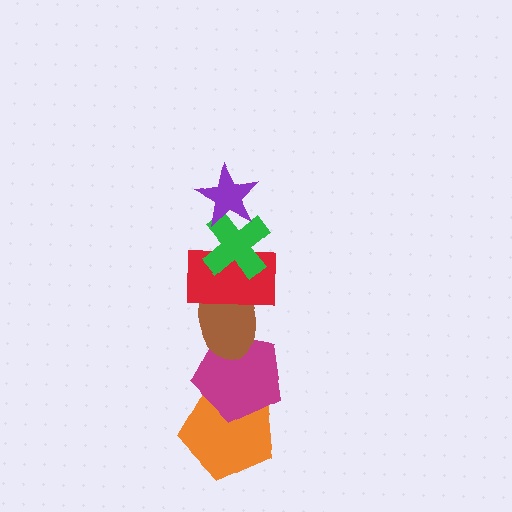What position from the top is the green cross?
The green cross is 2nd from the top.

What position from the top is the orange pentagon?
The orange pentagon is 6th from the top.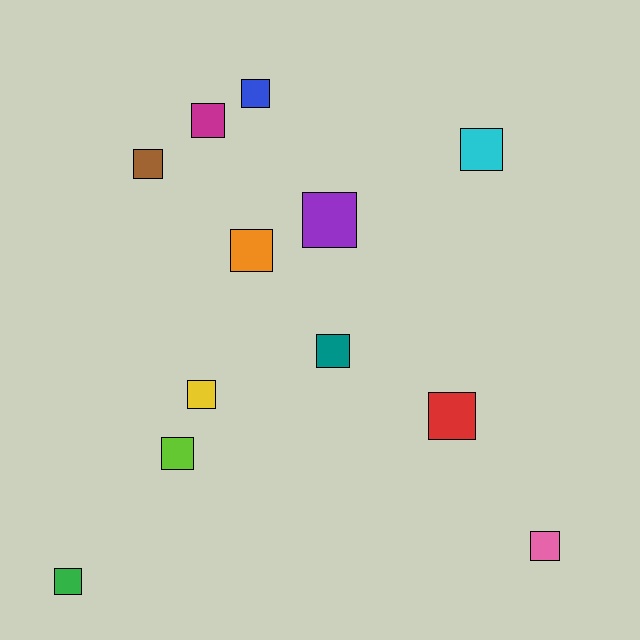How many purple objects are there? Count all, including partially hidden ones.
There is 1 purple object.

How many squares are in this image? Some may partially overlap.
There are 12 squares.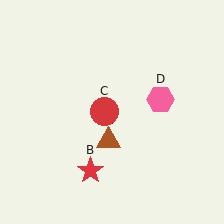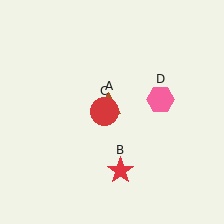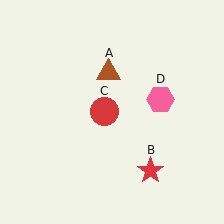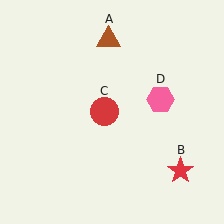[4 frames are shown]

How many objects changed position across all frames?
2 objects changed position: brown triangle (object A), red star (object B).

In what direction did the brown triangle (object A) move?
The brown triangle (object A) moved up.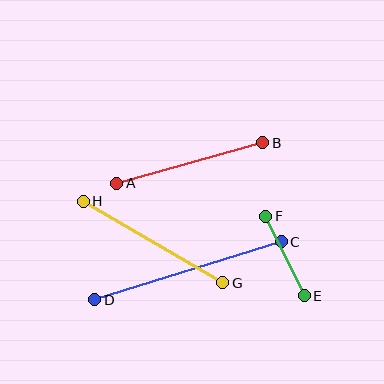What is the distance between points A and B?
The distance is approximately 151 pixels.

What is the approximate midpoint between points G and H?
The midpoint is at approximately (153, 242) pixels.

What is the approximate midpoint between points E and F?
The midpoint is at approximately (285, 256) pixels.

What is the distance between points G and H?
The distance is approximately 161 pixels.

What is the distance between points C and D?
The distance is approximately 196 pixels.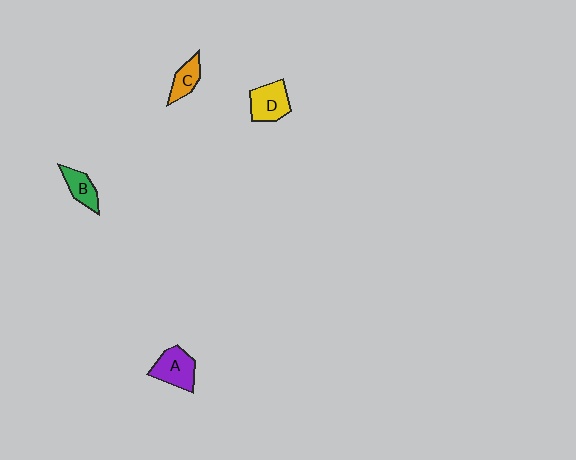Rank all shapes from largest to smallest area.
From largest to smallest: A (purple), D (yellow), B (green), C (orange).